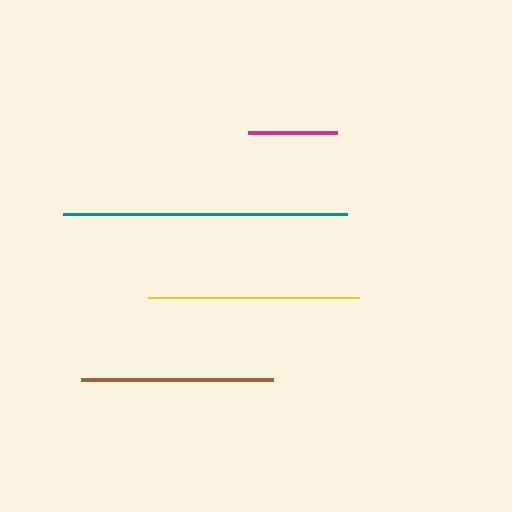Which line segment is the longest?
The teal line is the longest at approximately 285 pixels.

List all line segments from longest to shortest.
From longest to shortest: teal, yellow, brown, magenta.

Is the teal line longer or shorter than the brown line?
The teal line is longer than the brown line.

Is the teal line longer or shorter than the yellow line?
The teal line is longer than the yellow line.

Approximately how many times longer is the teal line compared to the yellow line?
The teal line is approximately 1.4 times the length of the yellow line.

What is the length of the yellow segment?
The yellow segment is approximately 211 pixels long.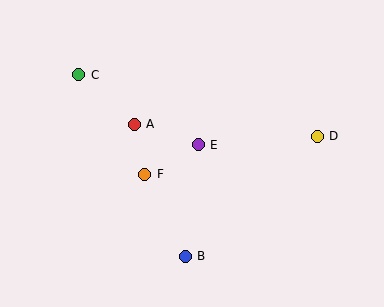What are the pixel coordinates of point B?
Point B is at (185, 256).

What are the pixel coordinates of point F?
Point F is at (145, 174).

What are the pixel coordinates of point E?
Point E is at (198, 145).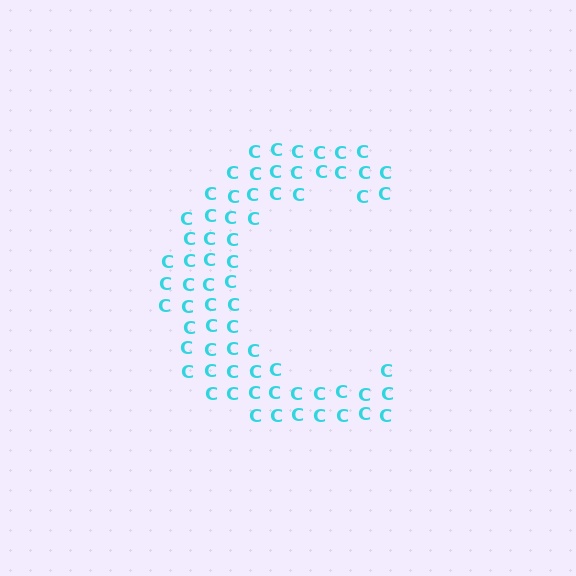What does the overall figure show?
The overall figure shows the letter C.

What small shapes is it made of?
It is made of small letter C's.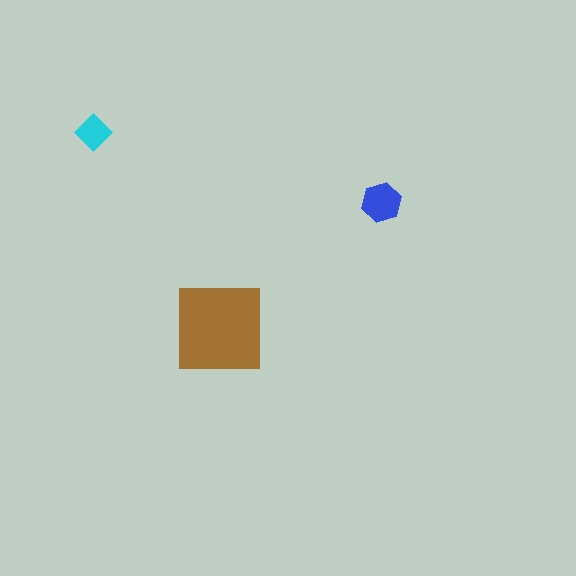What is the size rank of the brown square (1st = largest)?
1st.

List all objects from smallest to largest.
The cyan diamond, the blue hexagon, the brown square.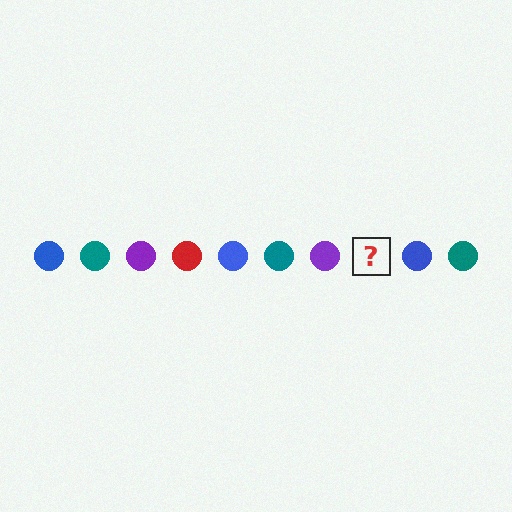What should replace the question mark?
The question mark should be replaced with a red circle.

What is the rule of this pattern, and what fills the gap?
The rule is that the pattern cycles through blue, teal, purple, red circles. The gap should be filled with a red circle.